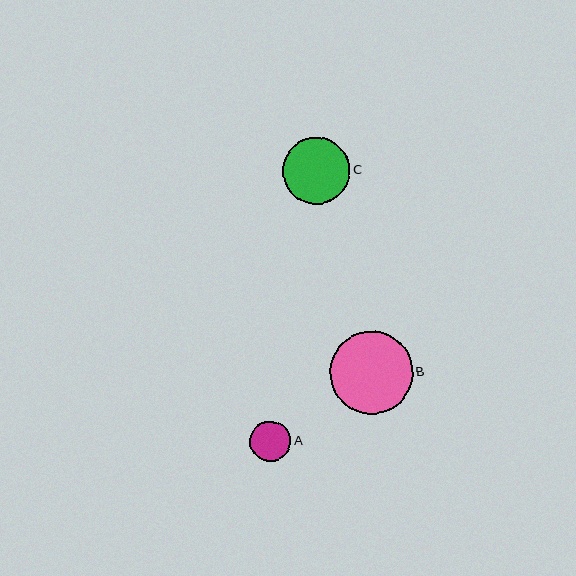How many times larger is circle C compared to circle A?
Circle C is approximately 1.7 times the size of circle A.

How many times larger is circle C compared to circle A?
Circle C is approximately 1.7 times the size of circle A.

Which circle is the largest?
Circle B is the largest with a size of approximately 83 pixels.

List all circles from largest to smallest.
From largest to smallest: B, C, A.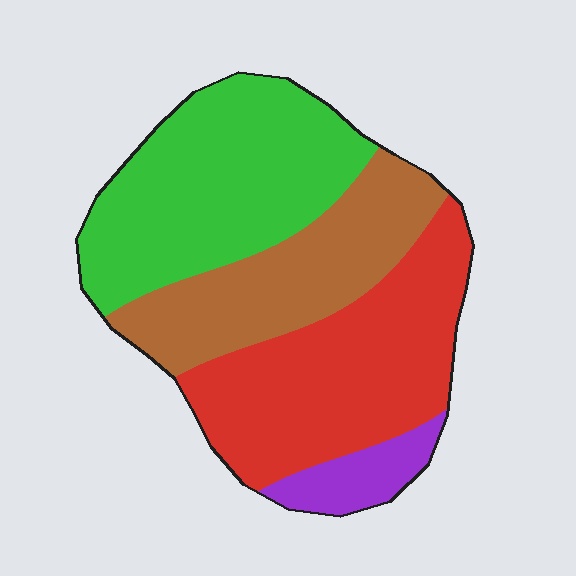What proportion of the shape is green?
Green covers 35% of the shape.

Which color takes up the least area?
Purple, at roughly 5%.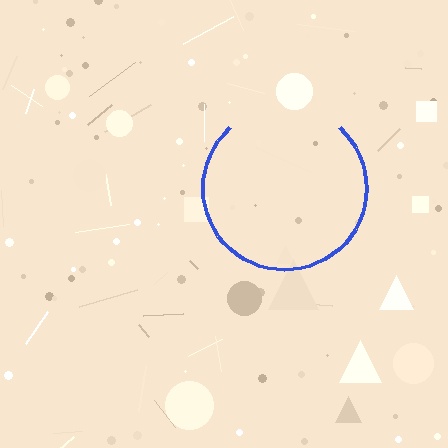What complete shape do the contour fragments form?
The contour fragments form a circle.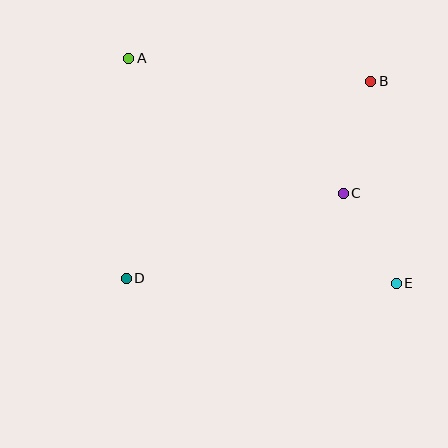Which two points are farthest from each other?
Points A and E are farthest from each other.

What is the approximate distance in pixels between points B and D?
The distance between B and D is approximately 314 pixels.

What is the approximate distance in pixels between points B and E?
The distance between B and E is approximately 203 pixels.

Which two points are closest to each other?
Points C and E are closest to each other.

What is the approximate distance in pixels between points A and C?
The distance between A and C is approximately 254 pixels.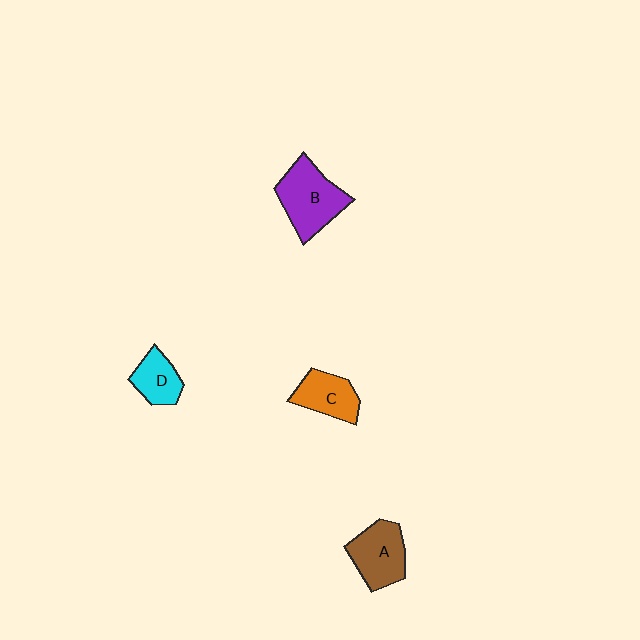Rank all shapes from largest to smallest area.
From largest to smallest: B (purple), A (brown), C (orange), D (cyan).